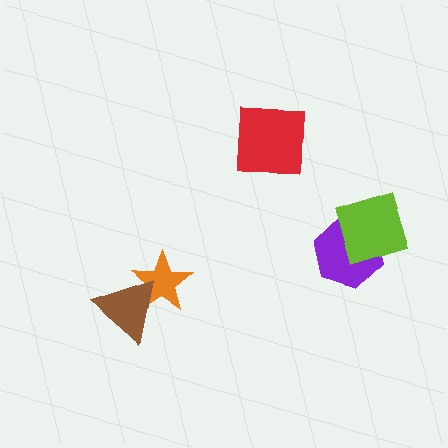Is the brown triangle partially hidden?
No, no other shape covers it.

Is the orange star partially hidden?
Yes, it is partially covered by another shape.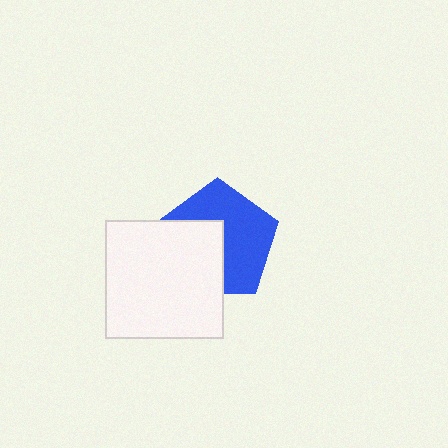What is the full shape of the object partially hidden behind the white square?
The partially hidden object is a blue pentagon.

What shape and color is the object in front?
The object in front is a white square.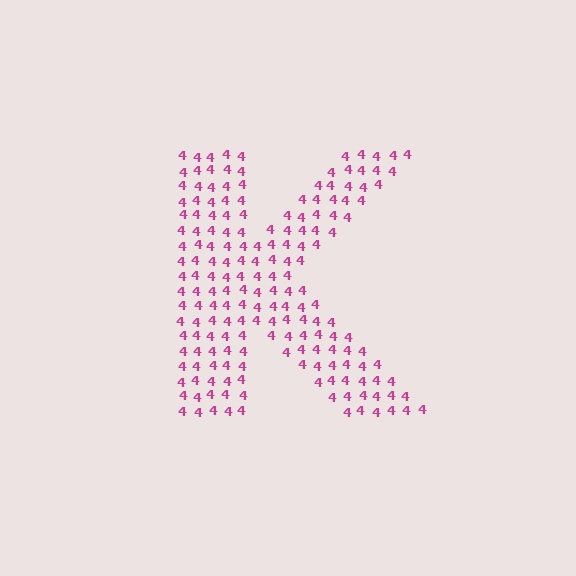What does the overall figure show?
The overall figure shows the letter K.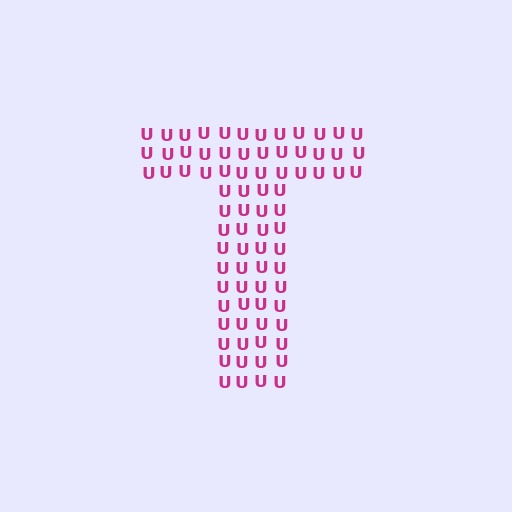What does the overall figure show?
The overall figure shows the letter T.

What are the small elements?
The small elements are letter U's.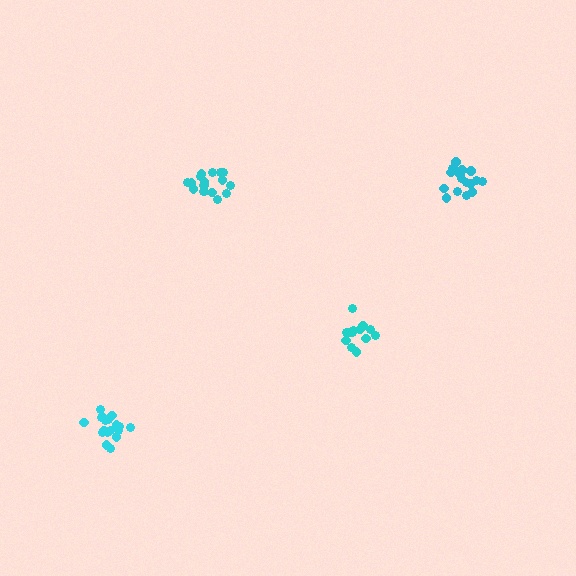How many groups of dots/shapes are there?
There are 4 groups.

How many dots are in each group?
Group 1: 13 dots, Group 2: 17 dots, Group 3: 18 dots, Group 4: 17 dots (65 total).